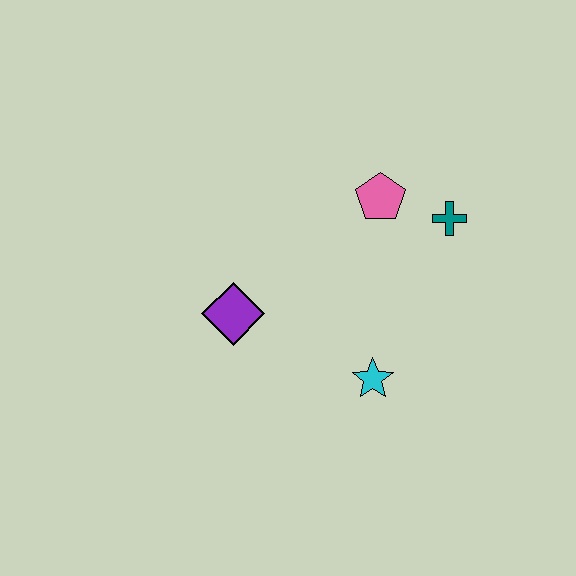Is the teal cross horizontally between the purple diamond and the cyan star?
No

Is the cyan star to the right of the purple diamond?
Yes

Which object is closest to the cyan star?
The purple diamond is closest to the cyan star.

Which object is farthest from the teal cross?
The purple diamond is farthest from the teal cross.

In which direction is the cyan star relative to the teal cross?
The cyan star is below the teal cross.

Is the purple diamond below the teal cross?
Yes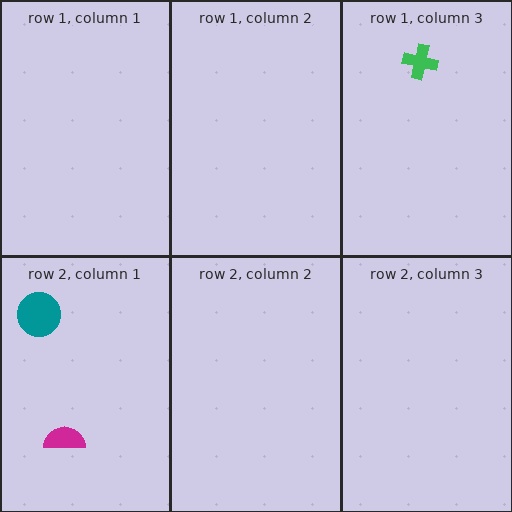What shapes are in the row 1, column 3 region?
The green cross.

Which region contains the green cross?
The row 1, column 3 region.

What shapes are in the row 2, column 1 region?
The magenta semicircle, the teal circle.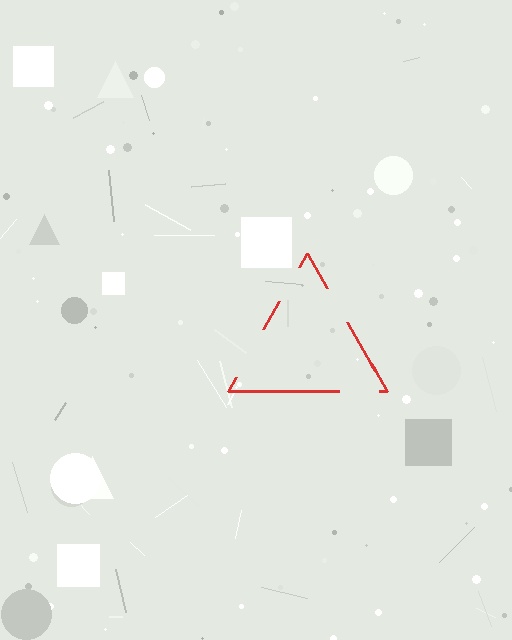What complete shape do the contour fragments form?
The contour fragments form a triangle.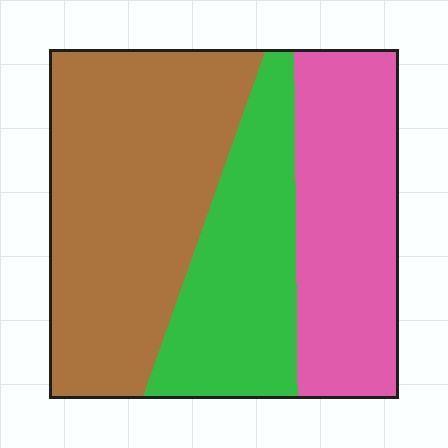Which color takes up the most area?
Brown, at roughly 45%.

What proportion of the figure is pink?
Pink takes up about one third (1/3) of the figure.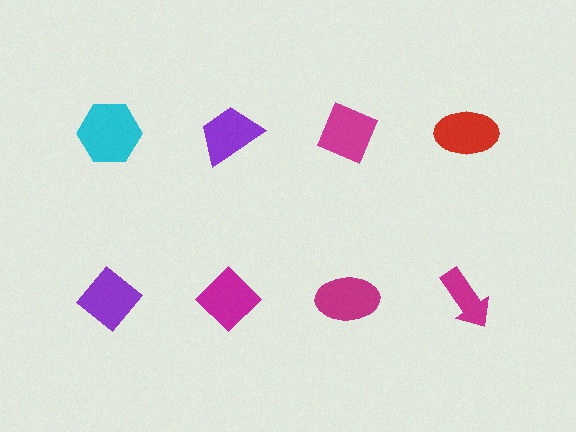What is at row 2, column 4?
A magenta arrow.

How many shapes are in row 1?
4 shapes.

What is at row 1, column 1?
A cyan hexagon.